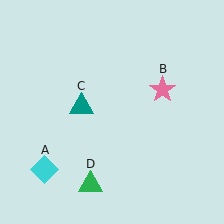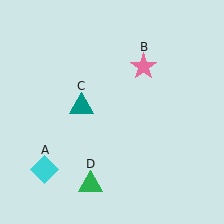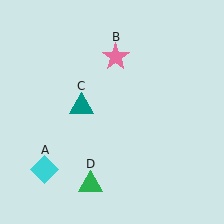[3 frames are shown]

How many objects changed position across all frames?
1 object changed position: pink star (object B).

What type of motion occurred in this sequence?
The pink star (object B) rotated counterclockwise around the center of the scene.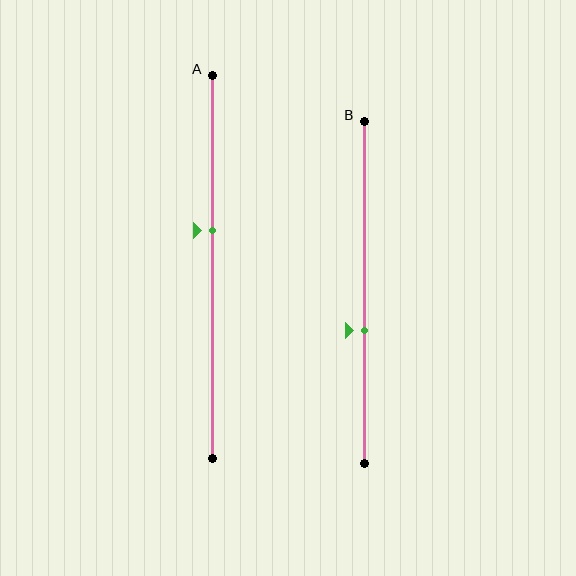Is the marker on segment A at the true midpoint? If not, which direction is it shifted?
No, the marker on segment A is shifted upward by about 9% of the segment length.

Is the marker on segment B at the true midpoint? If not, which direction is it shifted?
No, the marker on segment B is shifted downward by about 11% of the segment length.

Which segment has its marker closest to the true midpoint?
Segment A has its marker closest to the true midpoint.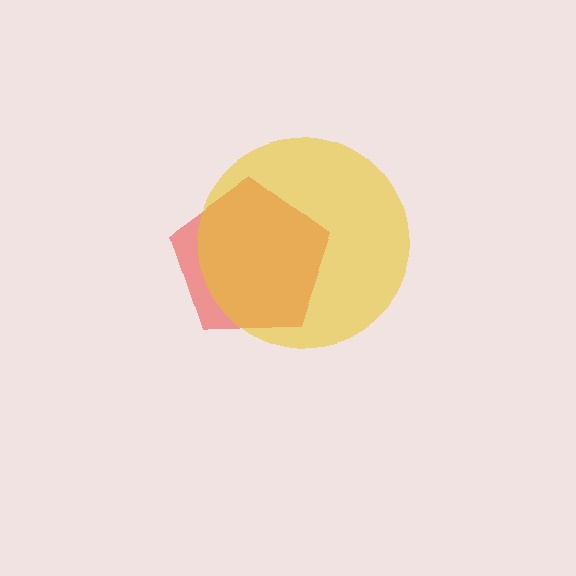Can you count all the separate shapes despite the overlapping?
Yes, there are 2 separate shapes.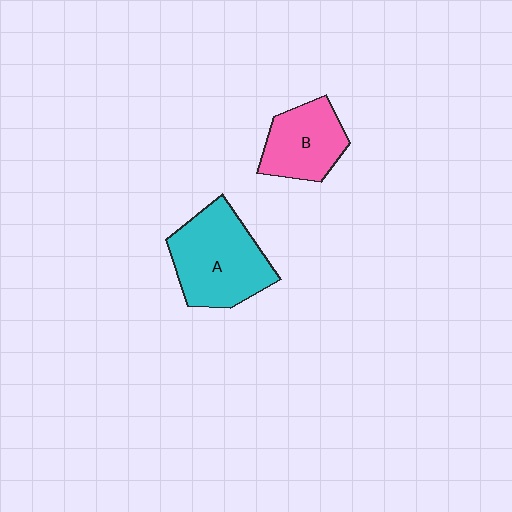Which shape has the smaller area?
Shape B (pink).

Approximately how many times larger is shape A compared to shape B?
Approximately 1.5 times.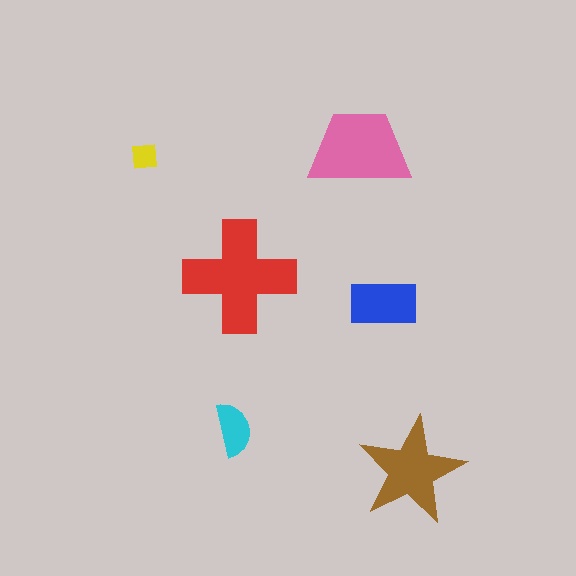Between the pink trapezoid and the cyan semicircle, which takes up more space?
The pink trapezoid.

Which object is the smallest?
The yellow square.